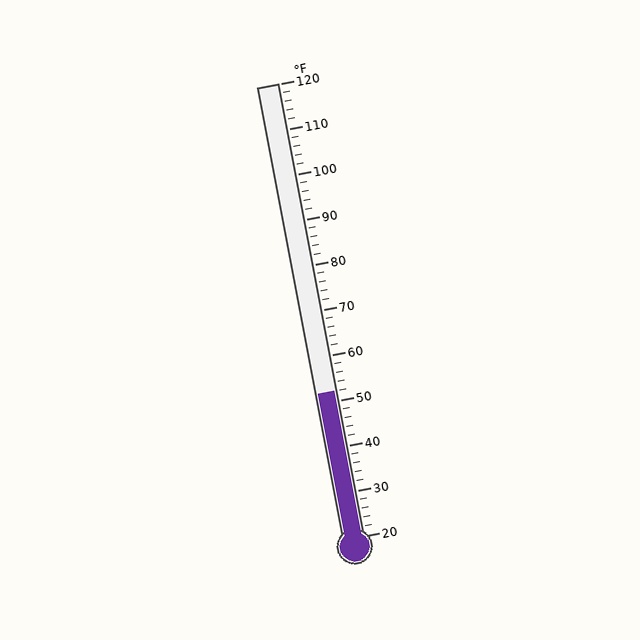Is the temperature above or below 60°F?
The temperature is below 60°F.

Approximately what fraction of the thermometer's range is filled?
The thermometer is filled to approximately 30% of its range.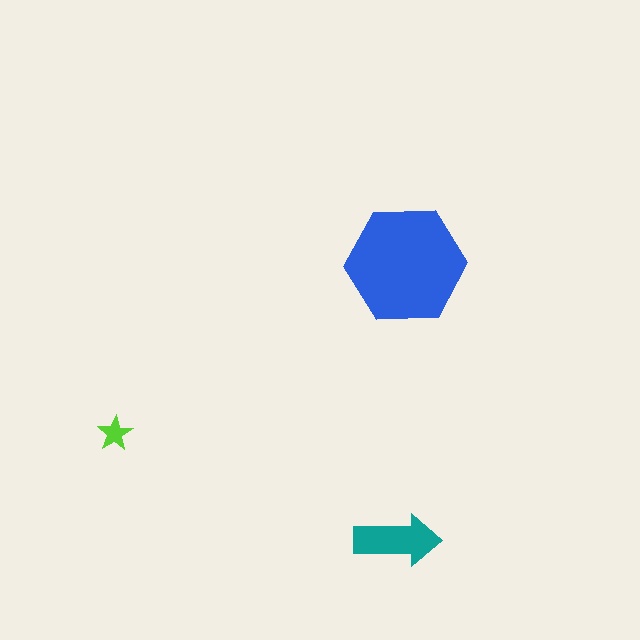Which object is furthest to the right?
The blue hexagon is rightmost.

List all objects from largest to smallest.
The blue hexagon, the teal arrow, the lime star.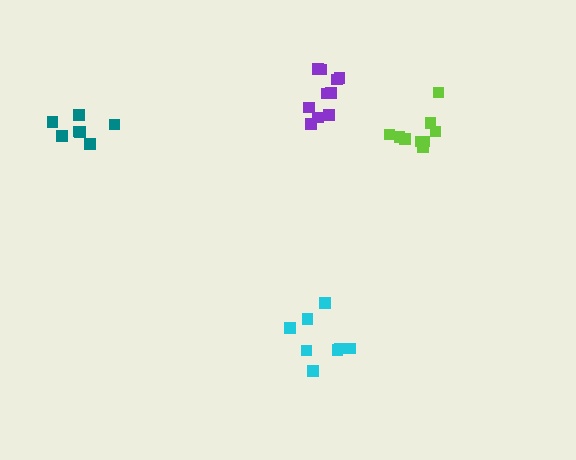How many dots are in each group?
Group 1: 8 dots, Group 2: 9 dots, Group 3: 7 dots, Group 4: 10 dots (34 total).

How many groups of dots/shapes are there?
There are 4 groups.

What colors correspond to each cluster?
The clusters are colored: cyan, lime, teal, purple.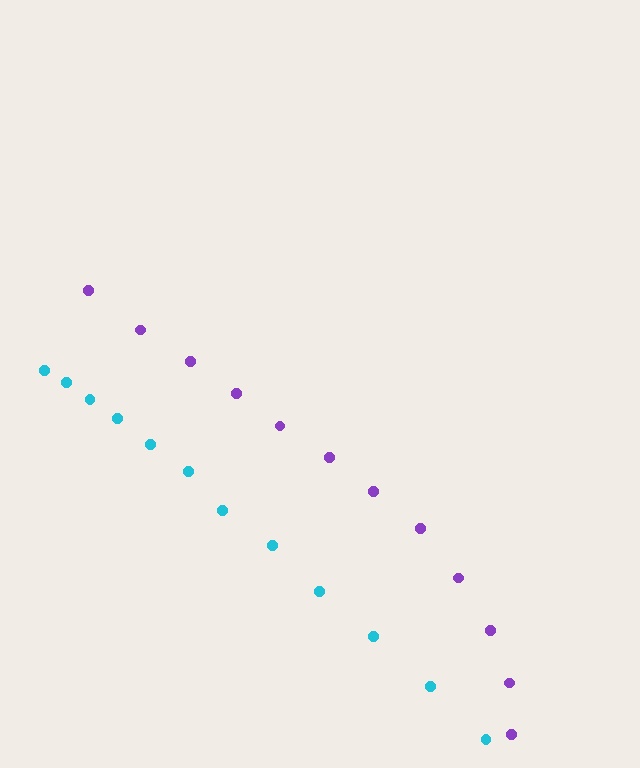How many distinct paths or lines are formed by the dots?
There are 2 distinct paths.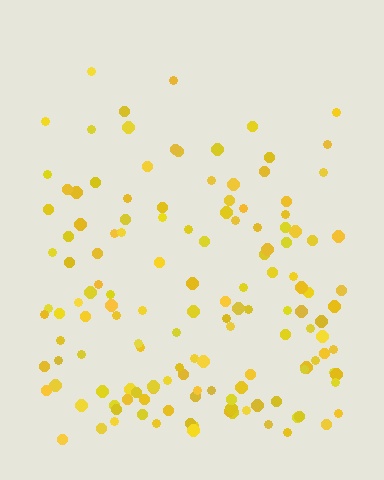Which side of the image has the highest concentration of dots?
The bottom.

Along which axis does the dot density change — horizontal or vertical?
Vertical.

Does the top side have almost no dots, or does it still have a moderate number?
Still a moderate number, just noticeably fewer than the bottom.